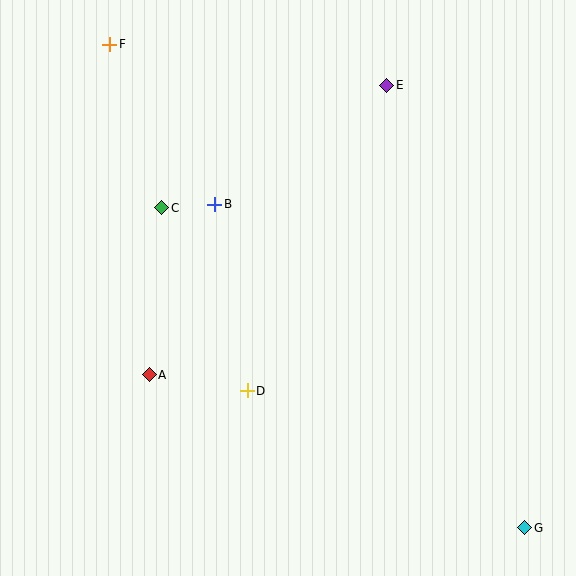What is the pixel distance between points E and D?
The distance between E and D is 336 pixels.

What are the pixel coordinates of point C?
Point C is at (162, 208).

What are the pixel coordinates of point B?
Point B is at (215, 204).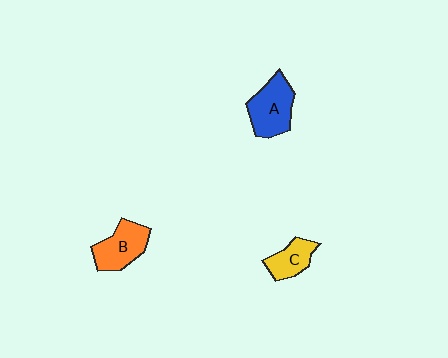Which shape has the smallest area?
Shape C (yellow).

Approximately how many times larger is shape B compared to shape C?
Approximately 1.4 times.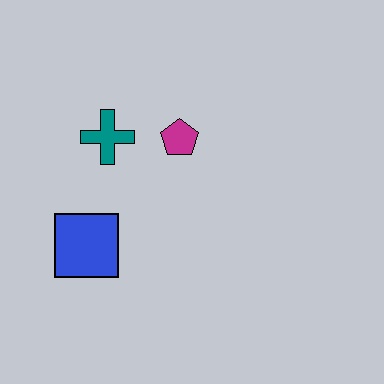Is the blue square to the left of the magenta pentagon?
Yes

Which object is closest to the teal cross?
The magenta pentagon is closest to the teal cross.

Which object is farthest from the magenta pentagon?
The blue square is farthest from the magenta pentagon.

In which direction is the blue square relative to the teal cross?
The blue square is below the teal cross.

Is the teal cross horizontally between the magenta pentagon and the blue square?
Yes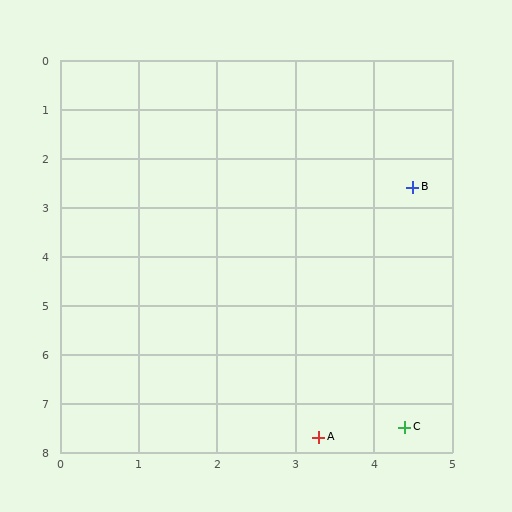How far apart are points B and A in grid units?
Points B and A are about 5.2 grid units apart.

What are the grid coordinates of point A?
Point A is at approximately (3.3, 7.7).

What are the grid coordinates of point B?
Point B is at approximately (4.5, 2.6).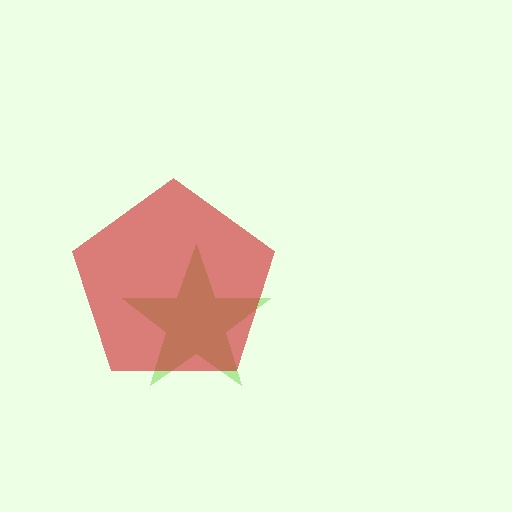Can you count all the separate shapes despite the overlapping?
Yes, there are 2 separate shapes.